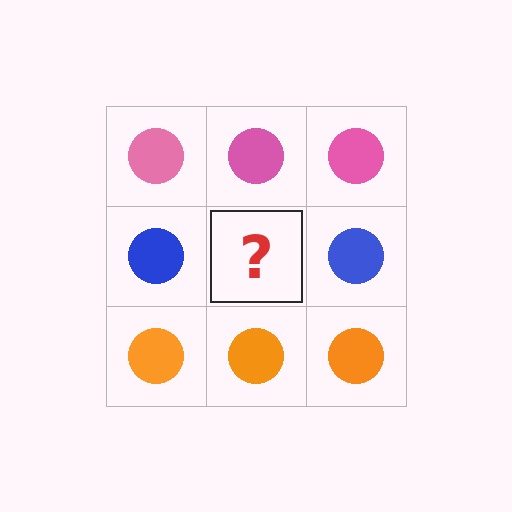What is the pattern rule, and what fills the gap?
The rule is that each row has a consistent color. The gap should be filled with a blue circle.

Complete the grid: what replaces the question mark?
The question mark should be replaced with a blue circle.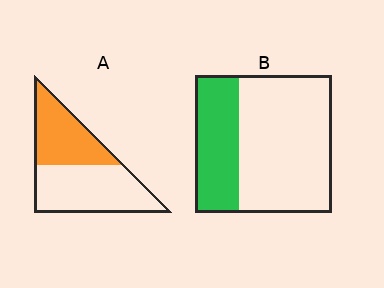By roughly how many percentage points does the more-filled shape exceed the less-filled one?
By roughly 10 percentage points (A over B).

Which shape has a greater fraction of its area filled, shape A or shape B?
Shape A.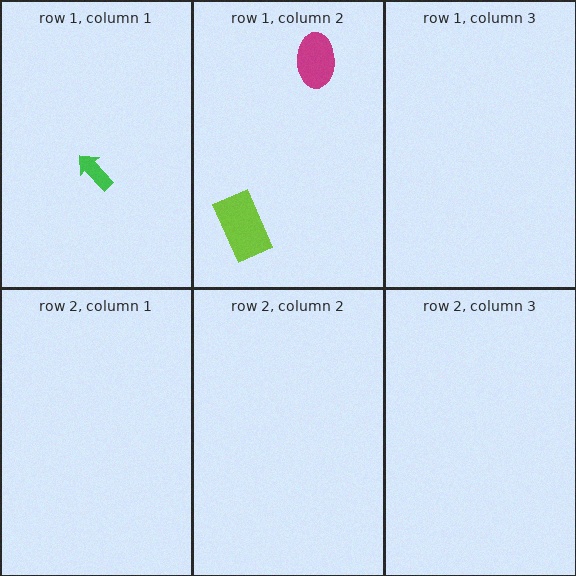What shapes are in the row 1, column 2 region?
The magenta ellipse, the lime rectangle.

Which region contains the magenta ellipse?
The row 1, column 2 region.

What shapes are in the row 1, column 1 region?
The green arrow.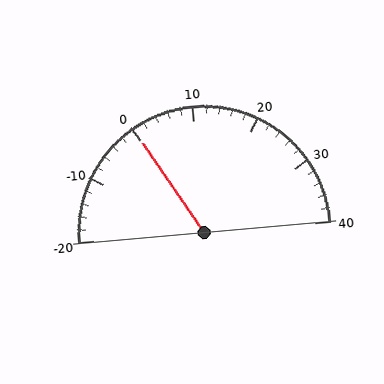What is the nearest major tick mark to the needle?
The nearest major tick mark is 0.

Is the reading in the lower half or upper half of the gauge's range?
The reading is in the lower half of the range (-20 to 40).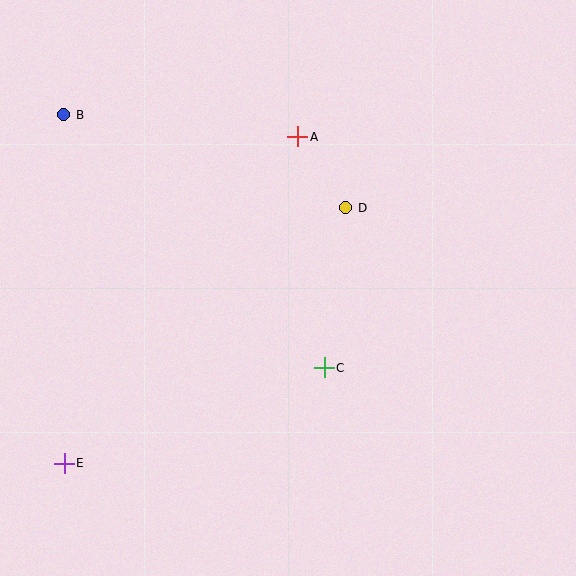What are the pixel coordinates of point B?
Point B is at (64, 115).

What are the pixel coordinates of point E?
Point E is at (64, 463).